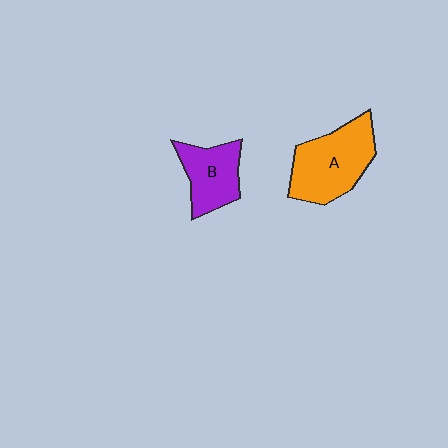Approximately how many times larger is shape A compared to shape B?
Approximately 1.5 times.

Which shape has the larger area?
Shape A (orange).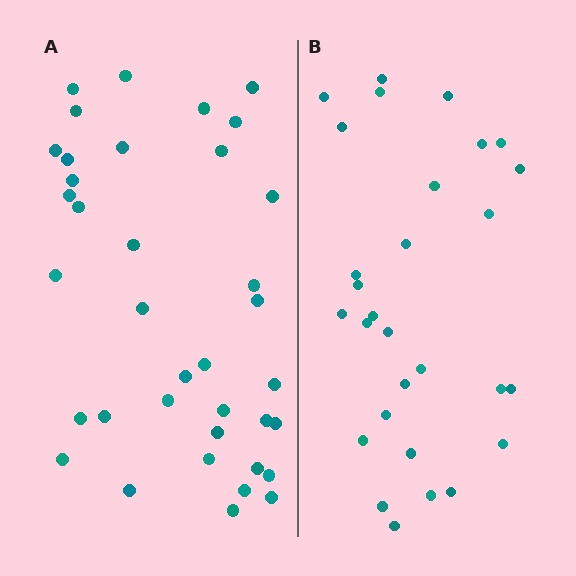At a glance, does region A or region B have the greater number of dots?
Region A (the left region) has more dots.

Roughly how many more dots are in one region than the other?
Region A has roughly 8 or so more dots than region B.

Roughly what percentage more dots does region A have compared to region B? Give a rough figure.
About 30% more.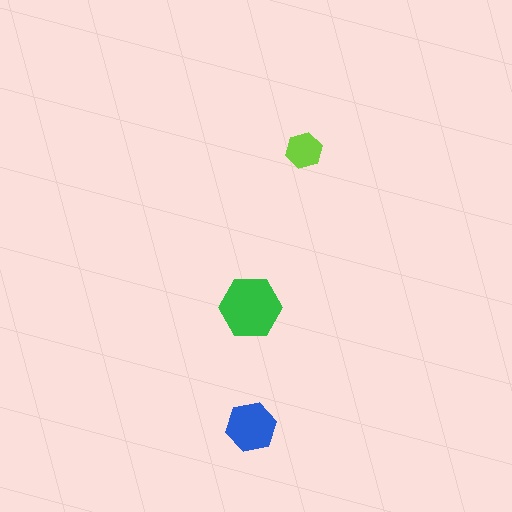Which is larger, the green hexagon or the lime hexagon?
The green one.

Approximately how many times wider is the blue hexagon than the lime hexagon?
About 1.5 times wider.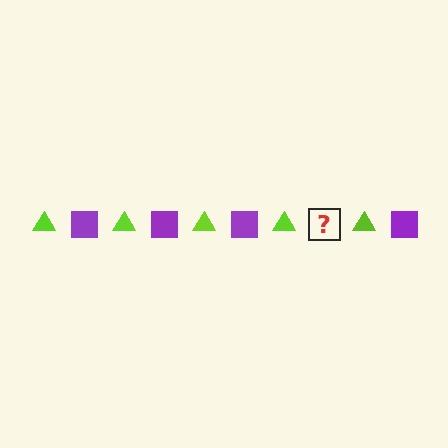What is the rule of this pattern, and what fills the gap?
The rule is that the pattern alternates between lime triangle and purple square. The gap should be filled with a purple square.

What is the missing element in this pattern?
The missing element is a purple square.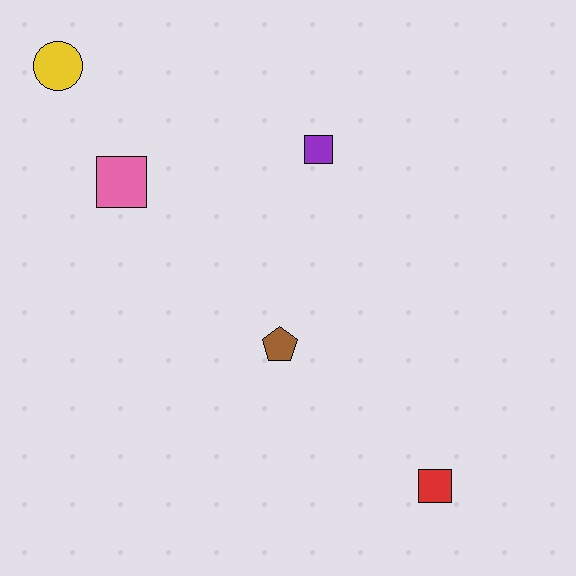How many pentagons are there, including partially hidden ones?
There is 1 pentagon.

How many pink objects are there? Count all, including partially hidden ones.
There is 1 pink object.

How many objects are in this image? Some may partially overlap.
There are 5 objects.